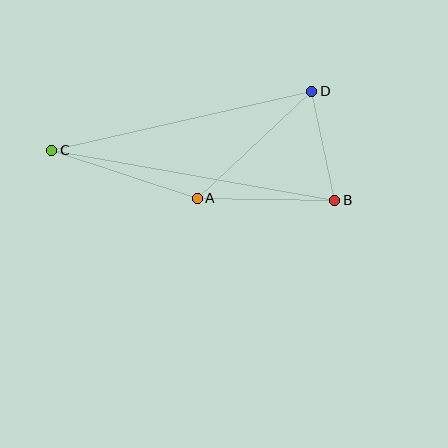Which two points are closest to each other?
Points B and D are closest to each other.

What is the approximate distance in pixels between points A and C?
The distance between A and C is approximately 153 pixels.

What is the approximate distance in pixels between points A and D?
The distance between A and D is approximately 157 pixels.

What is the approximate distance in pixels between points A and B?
The distance between A and B is approximately 137 pixels.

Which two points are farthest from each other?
Points B and C are farthest from each other.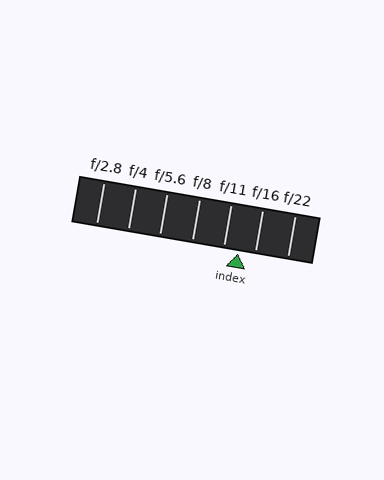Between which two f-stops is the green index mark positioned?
The index mark is between f/11 and f/16.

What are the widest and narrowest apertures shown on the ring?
The widest aperture shown is f/2.8 and the narrowest is f/22.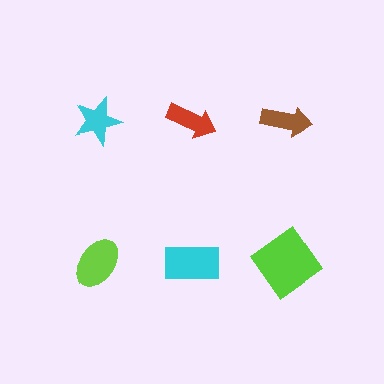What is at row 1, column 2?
A red arrow.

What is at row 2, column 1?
A lime ellipse.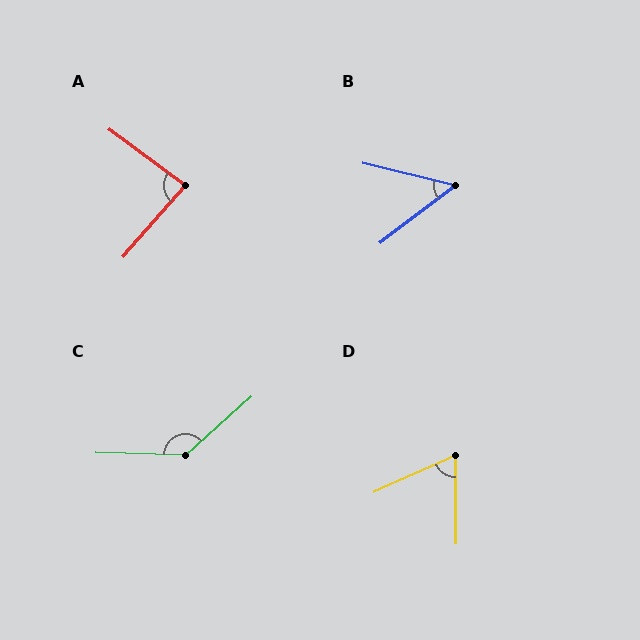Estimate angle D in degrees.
Approximately 66 degrees.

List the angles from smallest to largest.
B (51°), D (66°), A (85°), C (136°).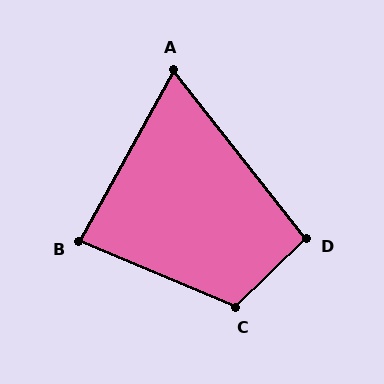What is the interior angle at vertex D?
Approximately 96 degrees (obtuse).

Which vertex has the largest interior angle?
C, at approximately 113 degrees.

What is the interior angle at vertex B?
Approximately 84 degrees (acute).